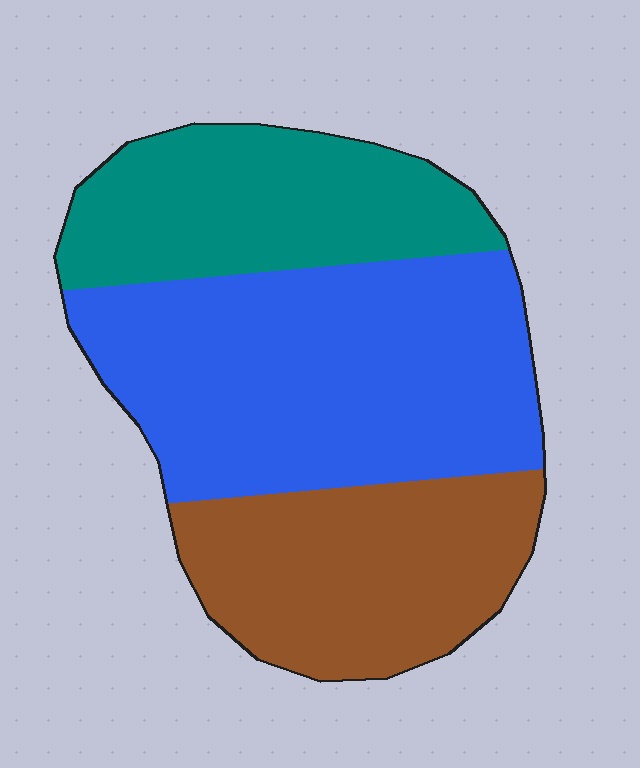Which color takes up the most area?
Blue, at roughly 45%.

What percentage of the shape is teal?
Teal takes up between a sixth and a third of the shape.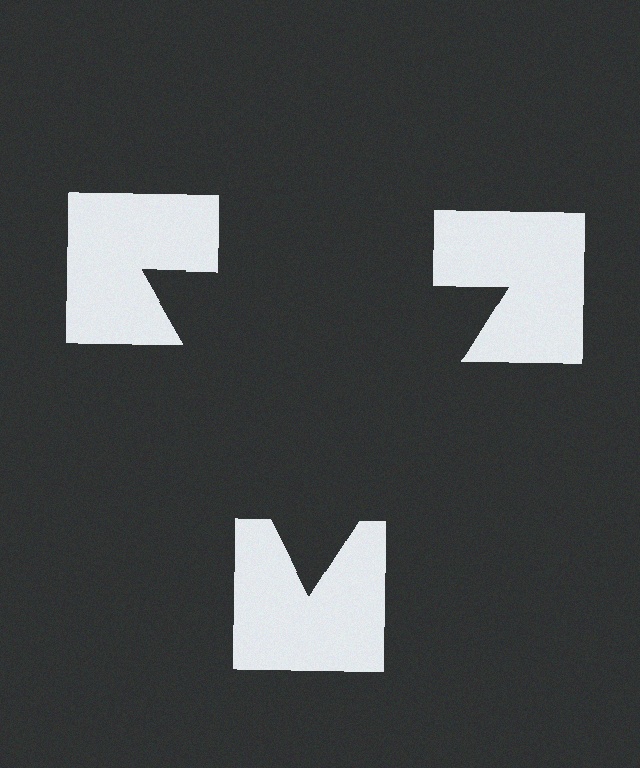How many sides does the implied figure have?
3 sides.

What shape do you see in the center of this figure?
An illusory triangle — its edges are inferred from the aligned wedge cuts in the notched squares, not physically drawn.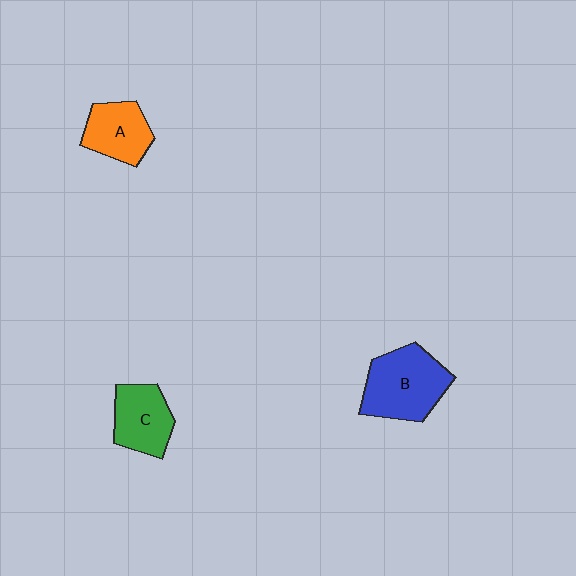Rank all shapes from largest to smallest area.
From largest to smallest: B (blue), C (green), A (orange).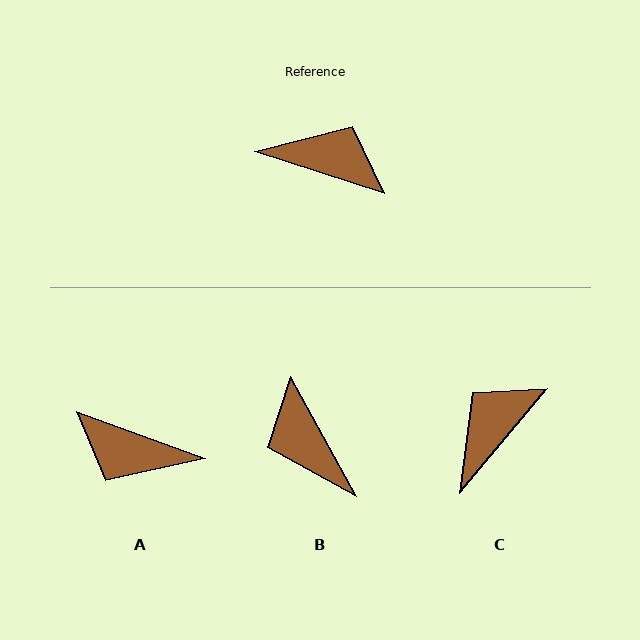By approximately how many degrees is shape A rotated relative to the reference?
Approximately 178 degrees counter-clockwise.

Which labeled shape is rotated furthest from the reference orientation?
A, about 178 degrees away.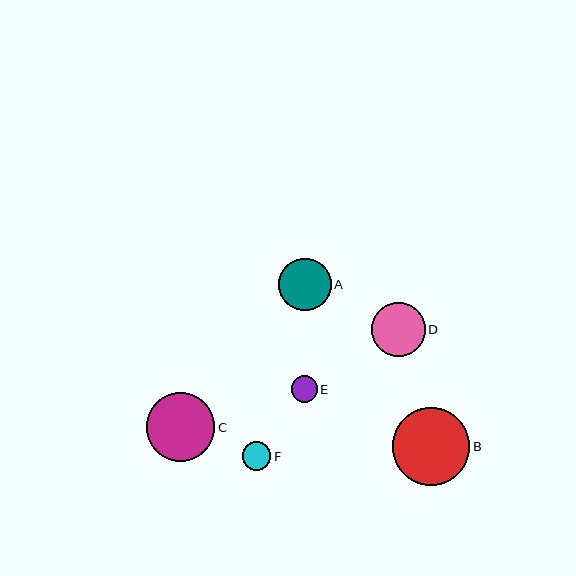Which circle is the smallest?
Circle E is the smallest with a size of approximately 26 pixels.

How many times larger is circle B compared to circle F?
Circle B is approximately 2.7 times the size of circle F.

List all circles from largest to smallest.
From largest to smallest: B, C, D, A, F, E.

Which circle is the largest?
Circle B is the largest with a size of approximately 78 pixels.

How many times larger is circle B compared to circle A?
Circle B is approximately 1.5 times the size of circle A.